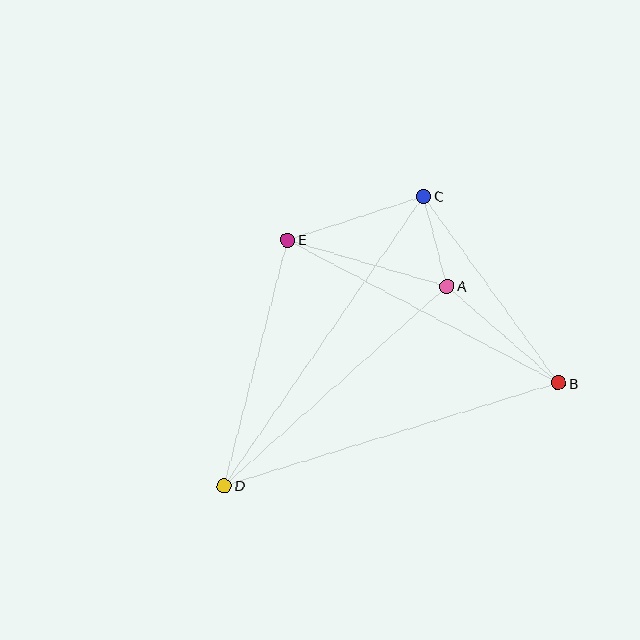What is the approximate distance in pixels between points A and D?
The distance between A and D is approximately 299 pixels.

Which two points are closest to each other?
Points A and C are closest to each other.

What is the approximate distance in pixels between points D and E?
The distance between D and E is approximately 254 pixels.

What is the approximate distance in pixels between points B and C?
The distance between B and C is approximately 230 pixels.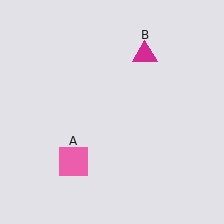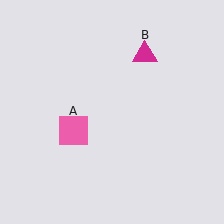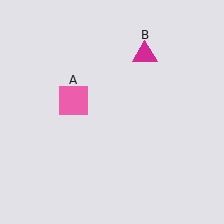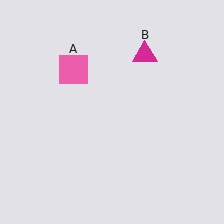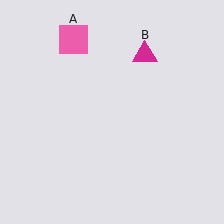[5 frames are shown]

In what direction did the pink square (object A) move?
The pink square (object A) moved up.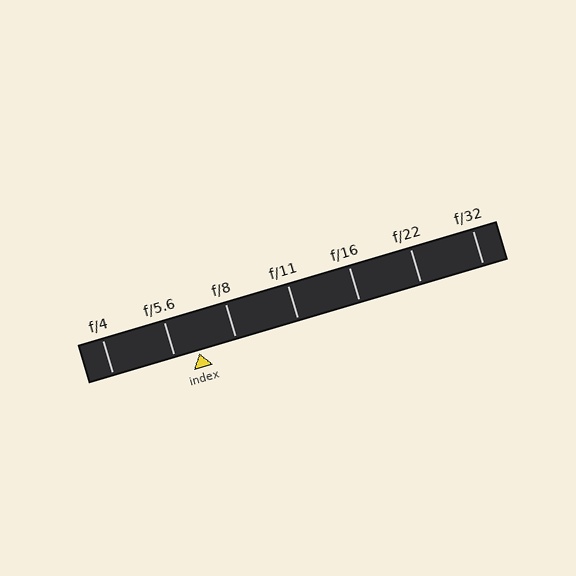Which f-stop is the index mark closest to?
The index mark is closest to f/5.6.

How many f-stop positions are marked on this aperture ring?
There are 7 f-stop positions marked.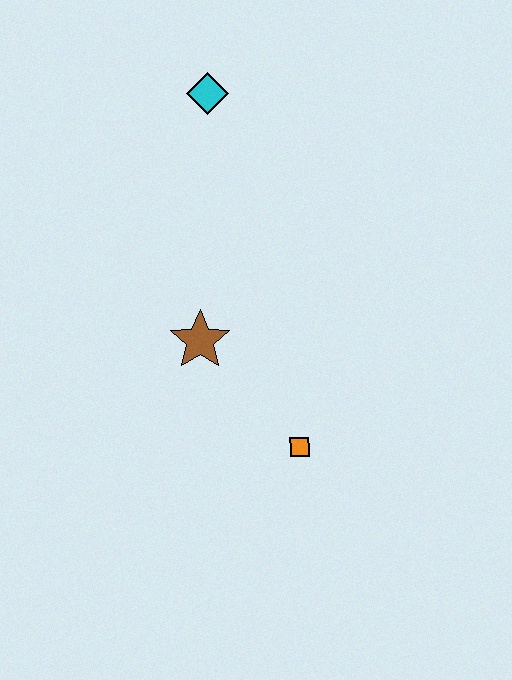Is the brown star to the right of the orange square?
No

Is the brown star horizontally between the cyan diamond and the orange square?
No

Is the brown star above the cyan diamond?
No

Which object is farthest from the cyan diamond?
The orange square is farthest from the cyan diamond.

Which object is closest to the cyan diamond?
The brown star is closest to the cyan diamond.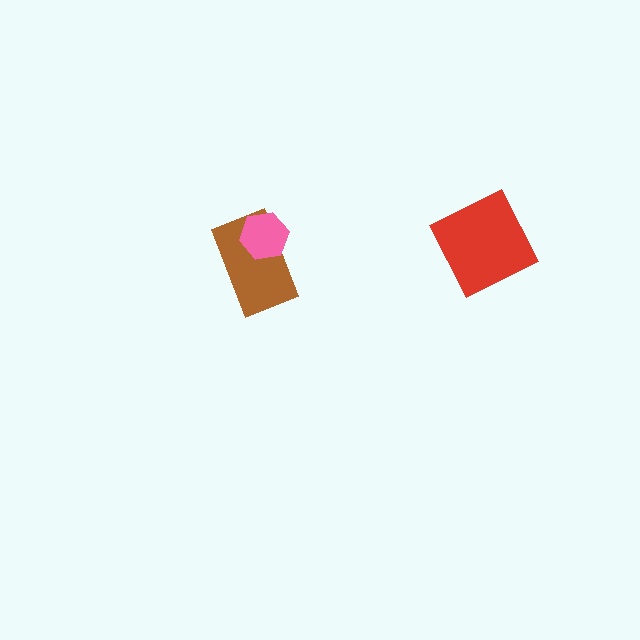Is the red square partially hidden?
No, no other shape covers it.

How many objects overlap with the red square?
0 objects overlap with the red square.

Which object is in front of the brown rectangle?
The pink hexagon is in front of the brown rectangle.